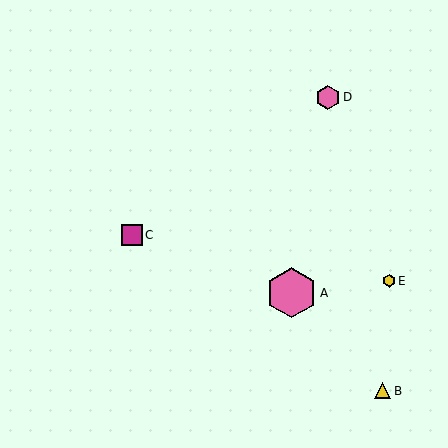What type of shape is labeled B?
Shape B is a yellow triangle.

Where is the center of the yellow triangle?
The center of the yellow triangle is at (383, 391).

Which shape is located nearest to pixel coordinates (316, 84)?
The pink hexagon (labeled D) at (328, 97) is nearest to that location.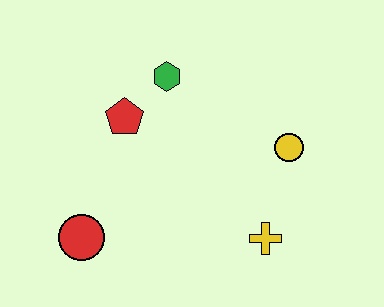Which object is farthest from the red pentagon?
The yellow cross is farthest from the red pentagon.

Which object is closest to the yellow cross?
The yellow circle is closest to the yellow cross.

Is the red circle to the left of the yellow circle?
Yes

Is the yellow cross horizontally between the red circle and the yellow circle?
Yes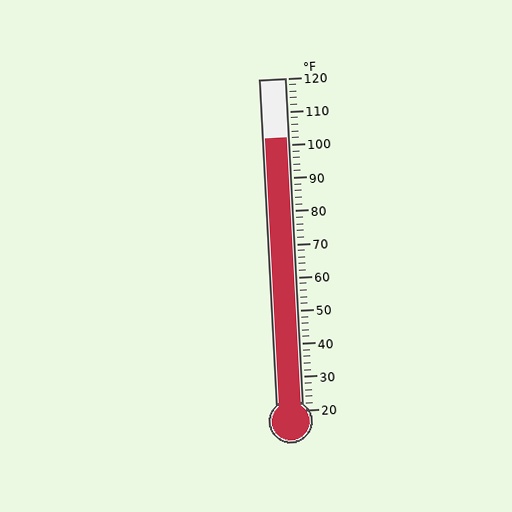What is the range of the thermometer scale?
The thermometer scale ranges from 20°F to 120°F.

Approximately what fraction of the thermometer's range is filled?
The thermometer is filled to approximately 80% of its range.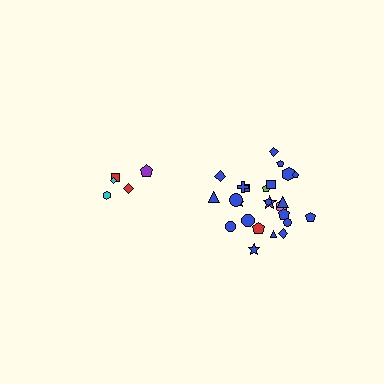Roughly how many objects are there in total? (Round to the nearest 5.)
Roughly 30 objects in total.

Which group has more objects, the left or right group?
The right group.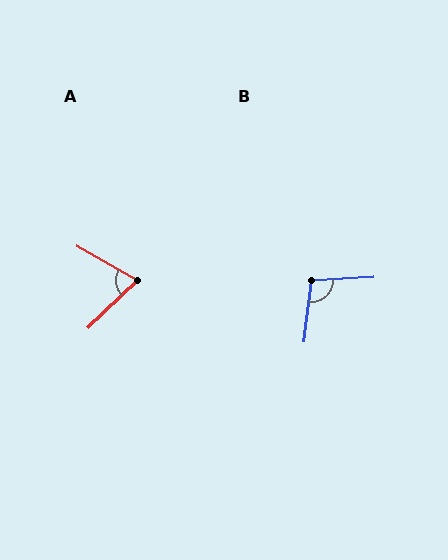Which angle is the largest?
B, at approximately 100 degrees.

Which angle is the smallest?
A, at approximately 73 degrees.